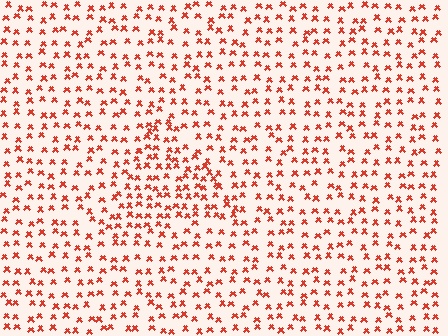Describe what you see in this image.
The image contains small red elements arranged at two different densities. A triangle-shaped region is visible where the elements are more densely packed than the surrounding area.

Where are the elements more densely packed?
The elements are more densely packed inside the triangle boundary.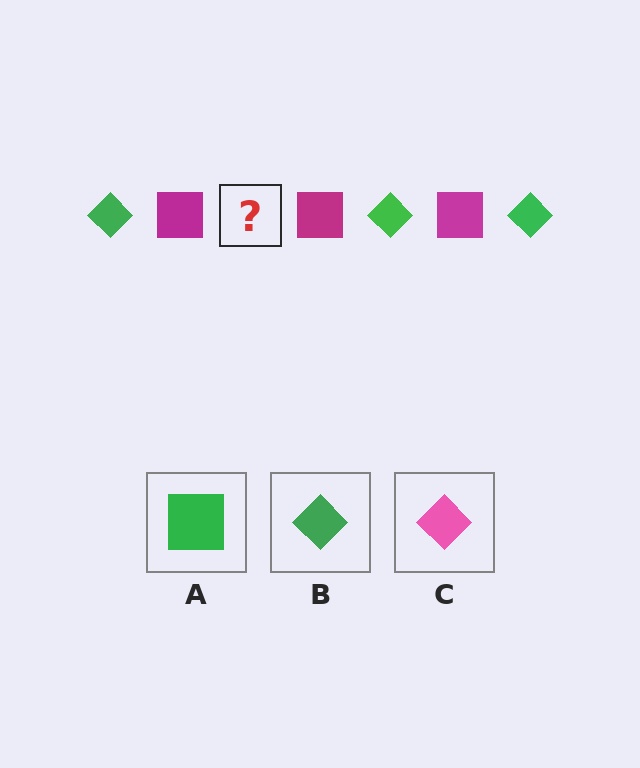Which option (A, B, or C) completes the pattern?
B.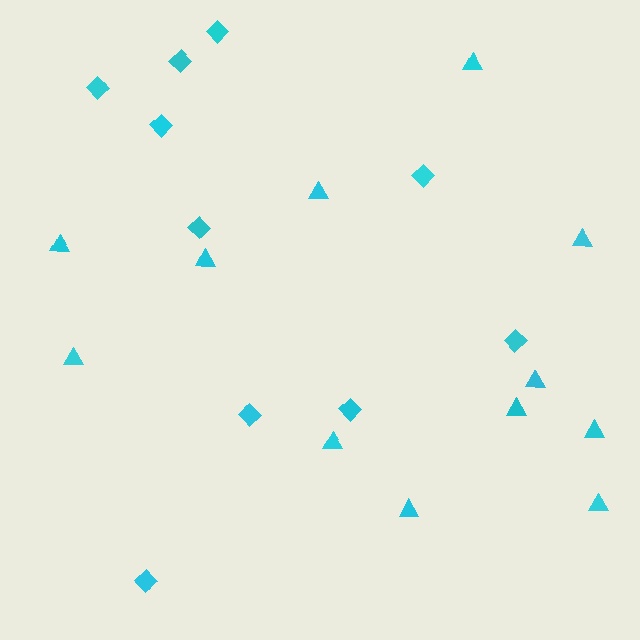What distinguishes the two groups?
There are 2 groups: one group of triangles (12) and one group of diamonds (10).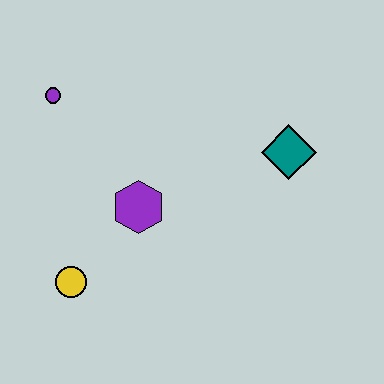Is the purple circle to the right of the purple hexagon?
No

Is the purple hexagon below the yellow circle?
No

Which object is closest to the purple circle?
The purple hexagon is closest to the purple circle.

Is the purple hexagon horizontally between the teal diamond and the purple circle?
Yes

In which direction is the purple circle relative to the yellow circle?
The purple circle is above the yellow circle.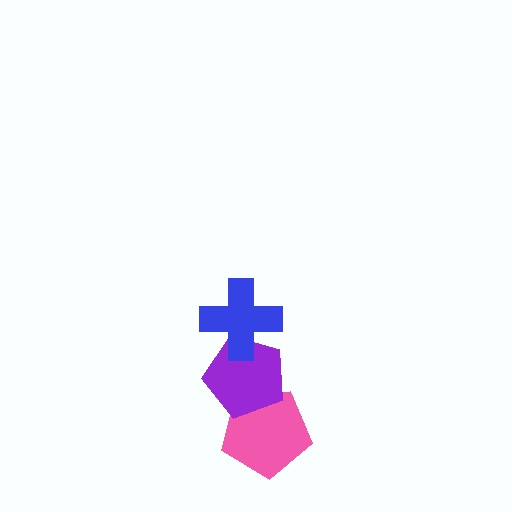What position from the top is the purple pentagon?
The purple pentagon is 2nd from the top.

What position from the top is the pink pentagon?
The pink pentagon is 3rd from the top.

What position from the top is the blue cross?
The blue cross is 1st from the top.